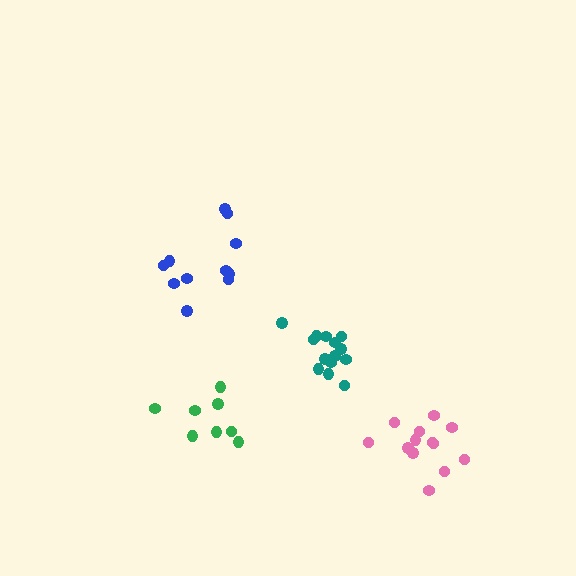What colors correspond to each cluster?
The clusters are colored: blue, pink, teal, green.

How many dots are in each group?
Group 1: 11 dots, Group 2: 13 dots, Group 3: 14 dots, Group 4: 8 dots (46 total).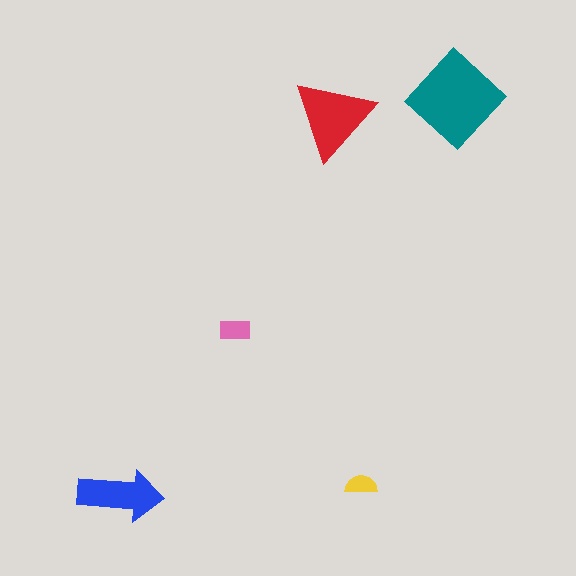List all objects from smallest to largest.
The yellow semicircle, the pink rectangle, the blue arrow, the red triangle, the teal diamond.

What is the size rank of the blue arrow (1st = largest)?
3rd.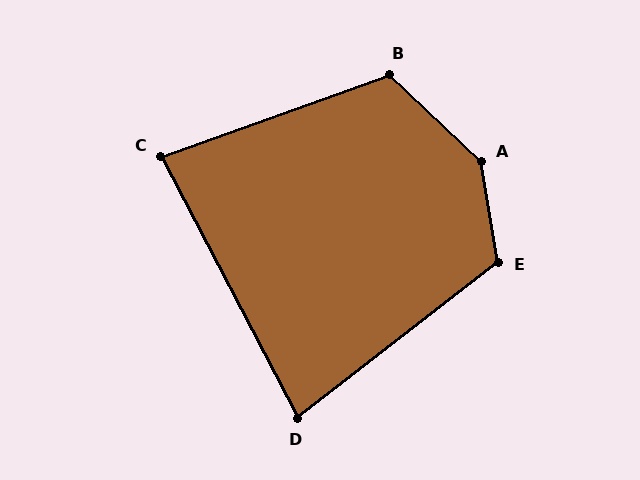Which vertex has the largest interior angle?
A, at approximately 143 degrees.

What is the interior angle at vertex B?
Approximately 117 degrees (obtuse).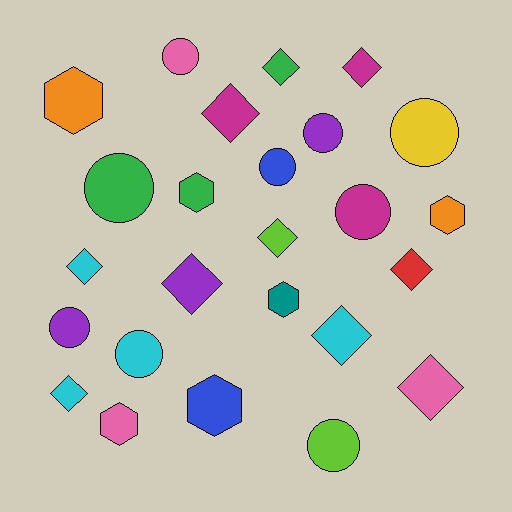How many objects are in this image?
There are 25 objects.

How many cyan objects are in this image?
There are 4 cyan objects.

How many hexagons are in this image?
There are 6 hexagons.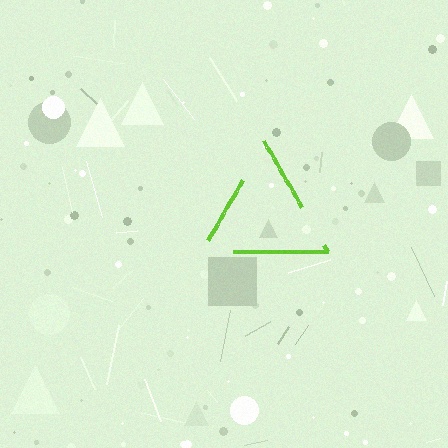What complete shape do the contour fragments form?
The contour fragments form a triangle.